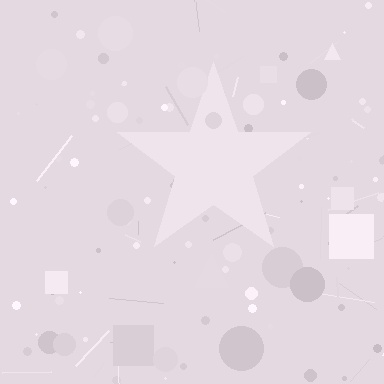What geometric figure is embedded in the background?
A star is embedded in the background.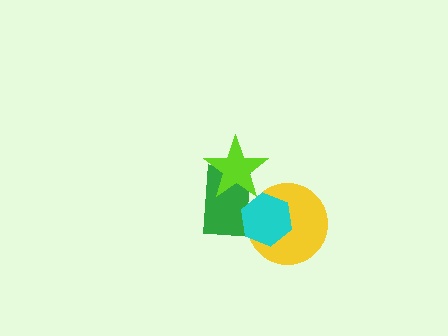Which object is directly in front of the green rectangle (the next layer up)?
The lime star is directly in front of the green rectangle.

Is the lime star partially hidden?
No, no other shape covers it.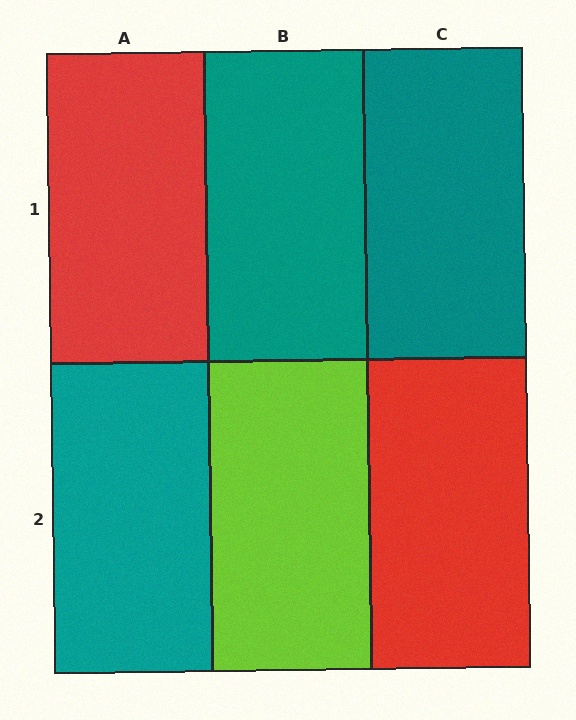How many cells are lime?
1 cell is lime.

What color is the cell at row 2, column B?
Lime.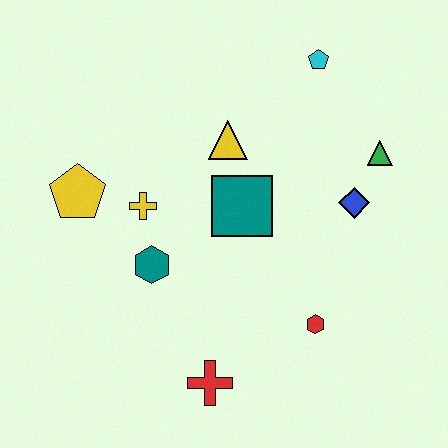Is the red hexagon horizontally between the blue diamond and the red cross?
Yes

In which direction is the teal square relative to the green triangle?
The teal square is to the left of the green triangle.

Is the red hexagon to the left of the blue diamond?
Yes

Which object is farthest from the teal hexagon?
The cyan pentagon is farthest from the teal hexagon.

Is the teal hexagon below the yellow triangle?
Yes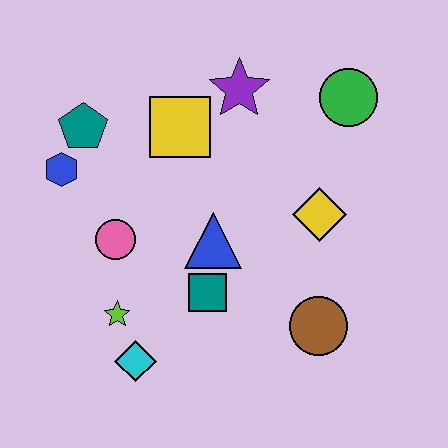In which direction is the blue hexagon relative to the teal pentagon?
The blue hexagon is below the teal pentagon.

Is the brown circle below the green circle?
Yes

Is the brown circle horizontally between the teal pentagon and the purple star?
No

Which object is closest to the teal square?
The blue triangle is closest to the teal square.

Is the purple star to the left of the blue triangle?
No